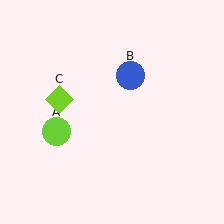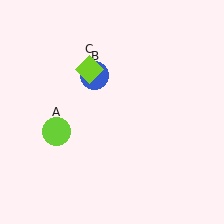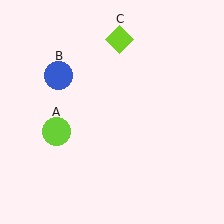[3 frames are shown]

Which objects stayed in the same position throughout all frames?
Lime circle (object A) remained stationary.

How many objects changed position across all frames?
2 objects changed position: blue circle (object B), lime diamond (object C).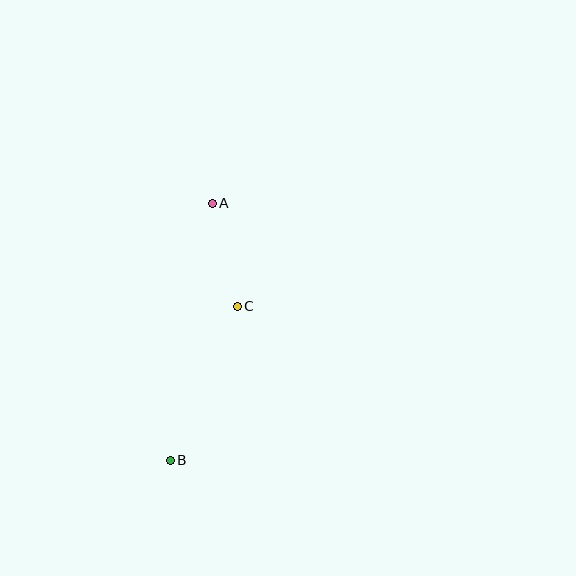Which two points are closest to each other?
Points A and C are closest to each other.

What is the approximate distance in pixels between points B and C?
The distance between B and C is approximately 168 pixels.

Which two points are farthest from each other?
Points A and B are farthest from each other.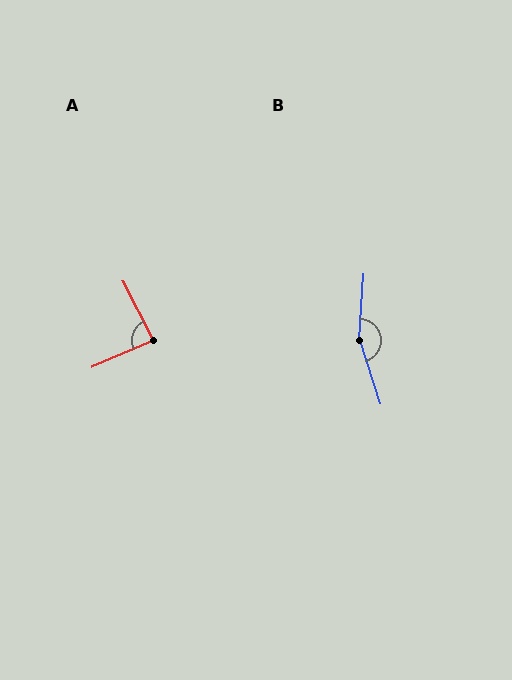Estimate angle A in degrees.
Approximately 85 degrees.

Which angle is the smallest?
A, at approximately 85 degrees.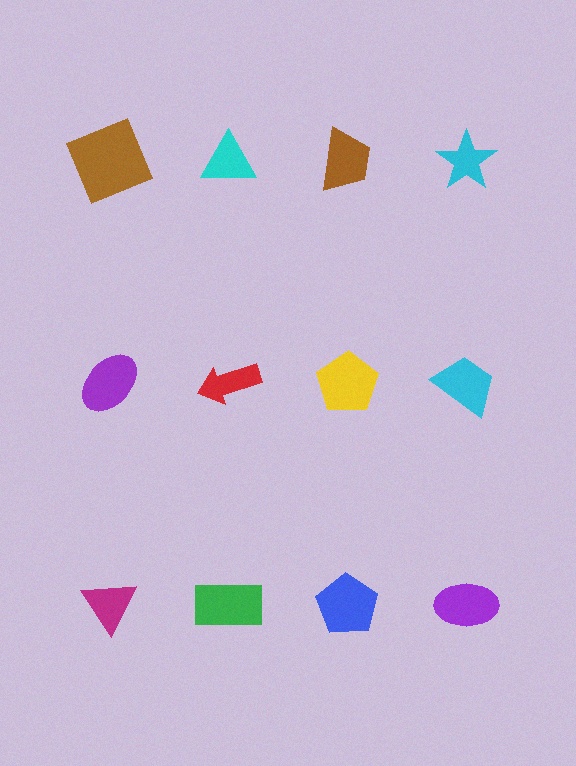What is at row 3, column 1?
A magenta triangle.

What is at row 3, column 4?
A purple ellipse.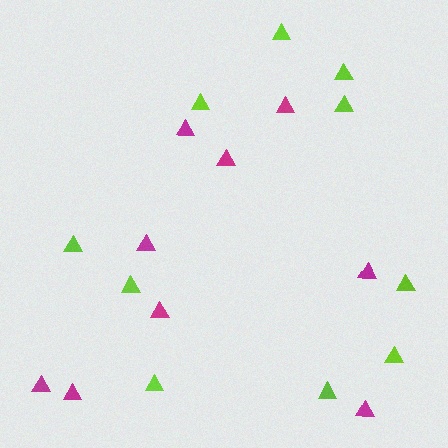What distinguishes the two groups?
There are 2 groups: one group of lime triangles (10) and one group of magenta triangles (9).